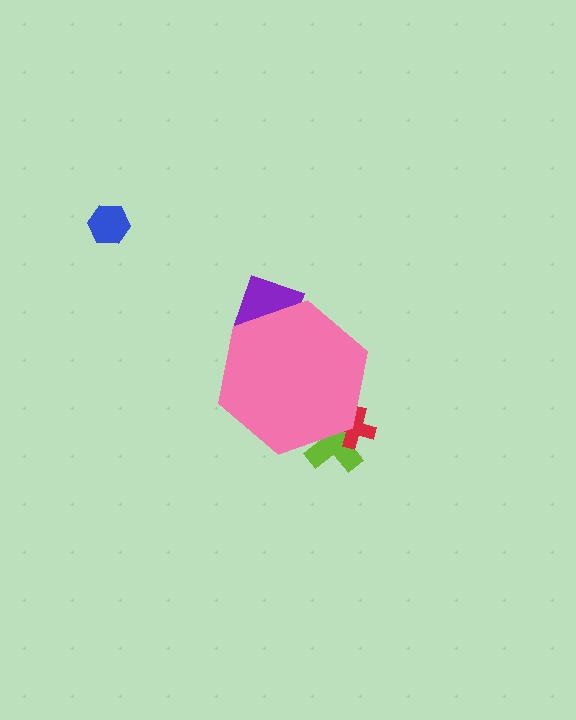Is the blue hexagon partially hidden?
No, the blue hexagon is fully visible.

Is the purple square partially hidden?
Yes, the purple square is partially hidden behind the pink hexagon.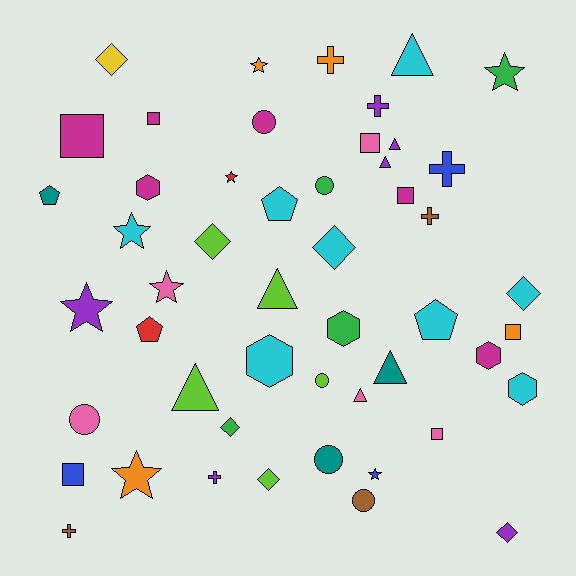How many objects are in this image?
There are 50 objects.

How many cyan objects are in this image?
There are 8 cyan objects.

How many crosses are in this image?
There are 6 crosses.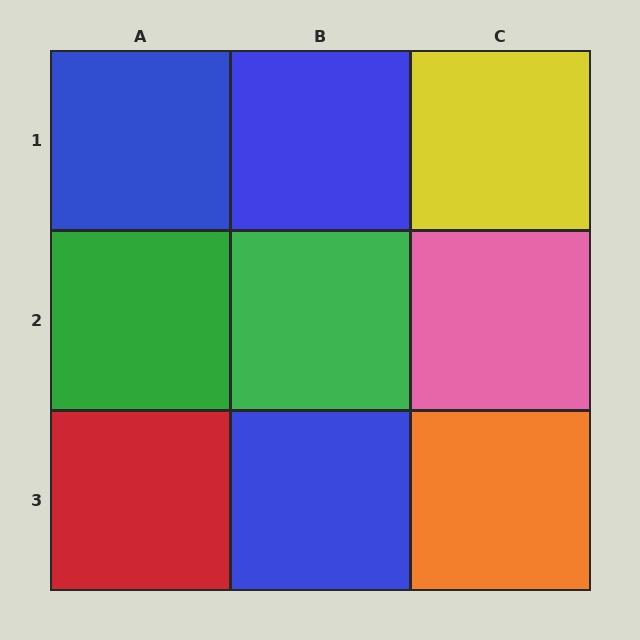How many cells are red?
1 cell is red.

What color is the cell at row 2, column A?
Green.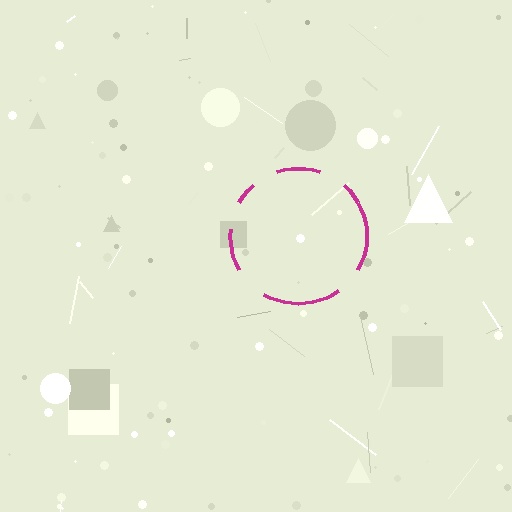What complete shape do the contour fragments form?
The contour fragments form a circle.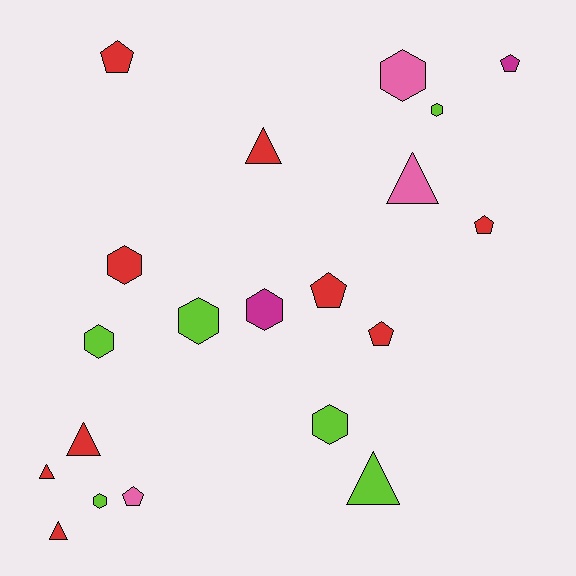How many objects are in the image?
There are 20 objects.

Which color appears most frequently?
Red, with 9 objects.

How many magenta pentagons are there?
There is 1 magenta pentagon.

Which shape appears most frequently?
Hexagon, with 8 objects.